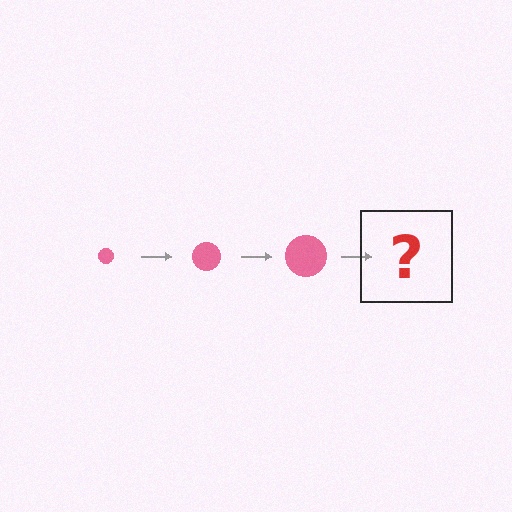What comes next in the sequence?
The next element should be a pink circle, larger than the previous one.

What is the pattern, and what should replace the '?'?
The pattern is that the circle gets progressively larger each step. The '?' should be a pink circle, larger than the previous one.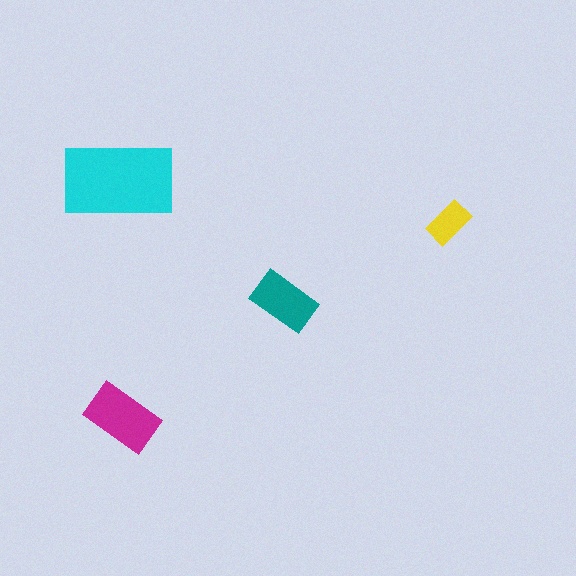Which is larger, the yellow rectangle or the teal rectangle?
The teal one.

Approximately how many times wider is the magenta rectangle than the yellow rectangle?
About 1.5 times wider.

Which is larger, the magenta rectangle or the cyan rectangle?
The cyan one.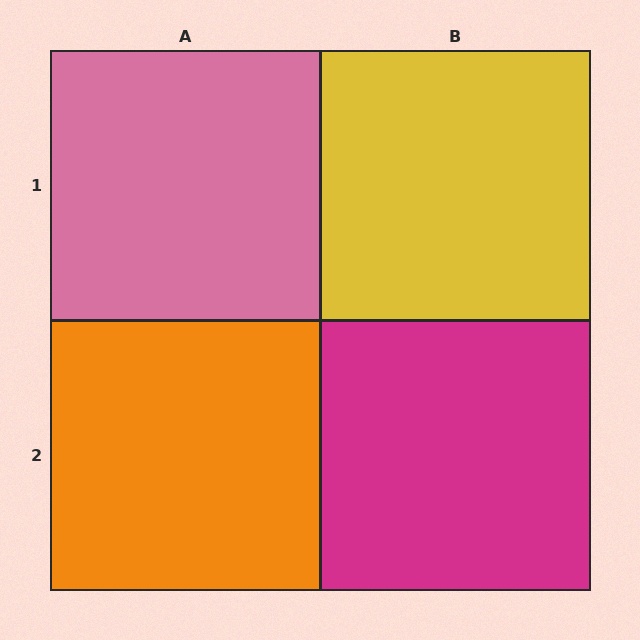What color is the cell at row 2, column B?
Magenta.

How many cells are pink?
1 cell is pink.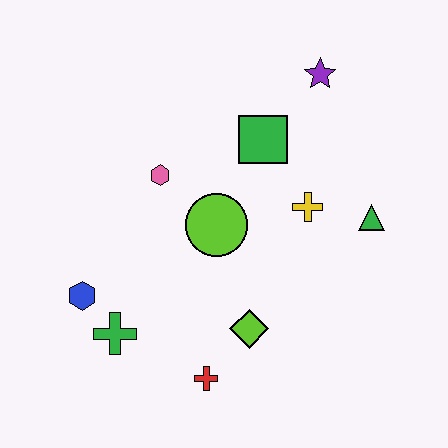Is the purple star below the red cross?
No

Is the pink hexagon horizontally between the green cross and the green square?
Yes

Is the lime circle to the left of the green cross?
No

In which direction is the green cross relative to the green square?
The green cross is below the green square.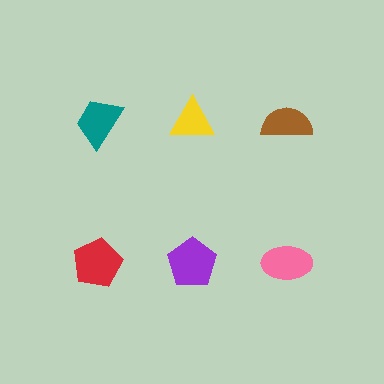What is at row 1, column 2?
A yellow triangle.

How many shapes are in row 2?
3 shapes.